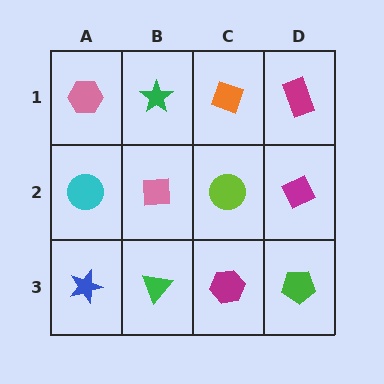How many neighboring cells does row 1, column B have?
3.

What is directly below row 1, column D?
A magenta diamond.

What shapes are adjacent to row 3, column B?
A pink square (row 2, column B), a blue star (row 3, column A), a magenta hexagon (row 3, column C).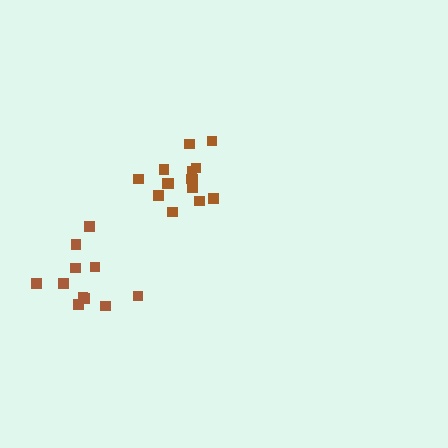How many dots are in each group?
Group 1: 15 dots, Group 2: 11 dots (26 total).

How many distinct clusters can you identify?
There are 2 distinct clusters.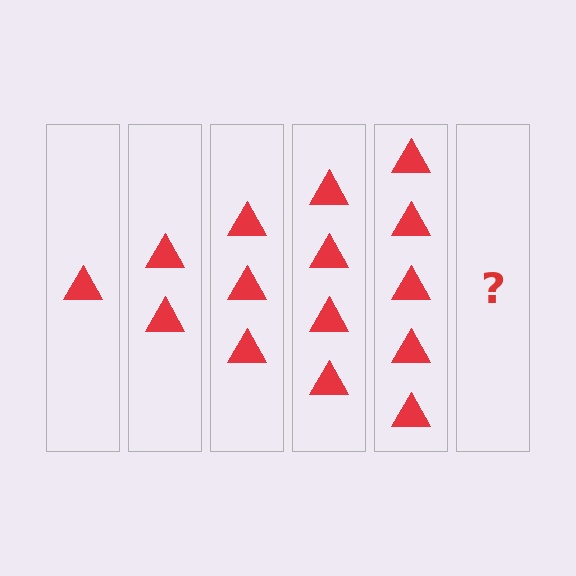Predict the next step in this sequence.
The next step is 6 triangles.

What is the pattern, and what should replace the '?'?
The pattern is that each step adds one more triangle. The '?' should be 6 triangles.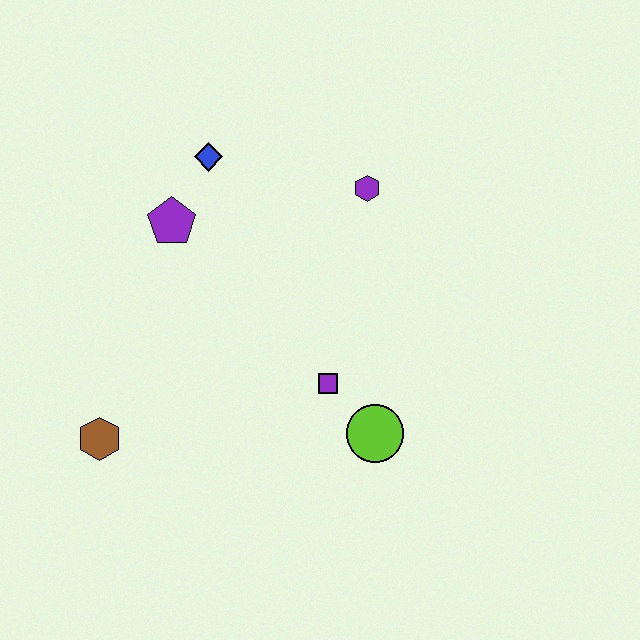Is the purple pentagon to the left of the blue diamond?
Yes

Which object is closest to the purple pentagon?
The blue diamond is closest to the purple pentagon.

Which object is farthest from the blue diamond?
The lime circle is farthest from the blue diamond.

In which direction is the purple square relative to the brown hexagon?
The purple square is to the right of the brown hexagon.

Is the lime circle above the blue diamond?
No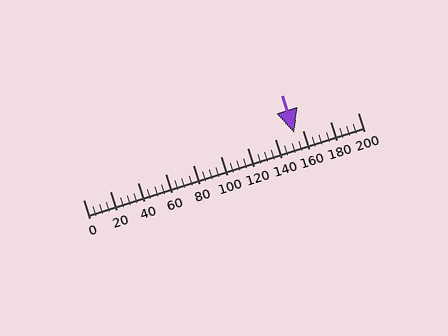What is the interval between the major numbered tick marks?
The major tick marks are spaced 20 units apart.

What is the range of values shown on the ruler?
The ruler shows values from 0 to 200.